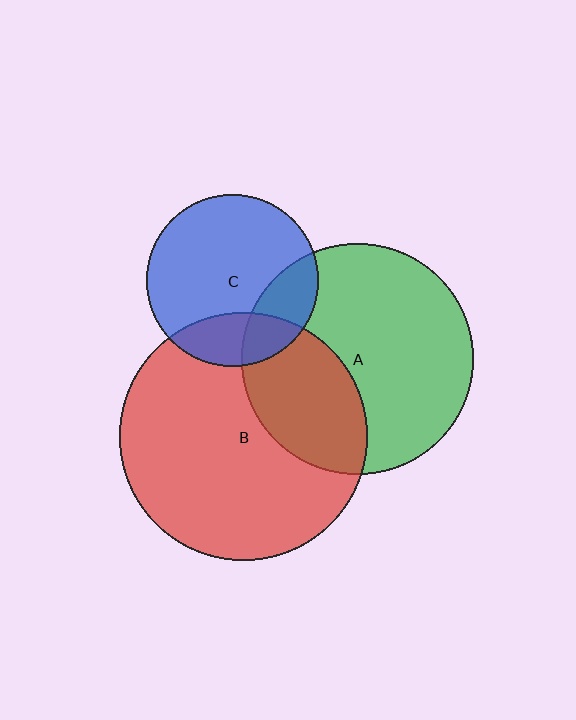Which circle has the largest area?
Circle B (red).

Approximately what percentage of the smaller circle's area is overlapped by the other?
Approximately 20%.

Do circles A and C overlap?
Yes.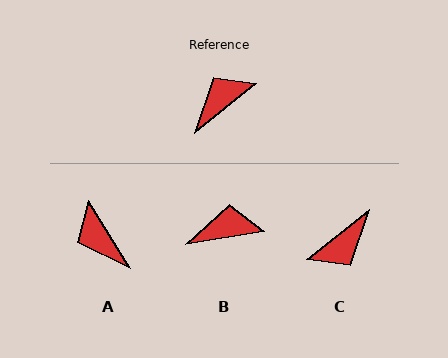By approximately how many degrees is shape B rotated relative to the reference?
Approximately 30 degrees clockwise.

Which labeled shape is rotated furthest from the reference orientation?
C, about 179 degrees away.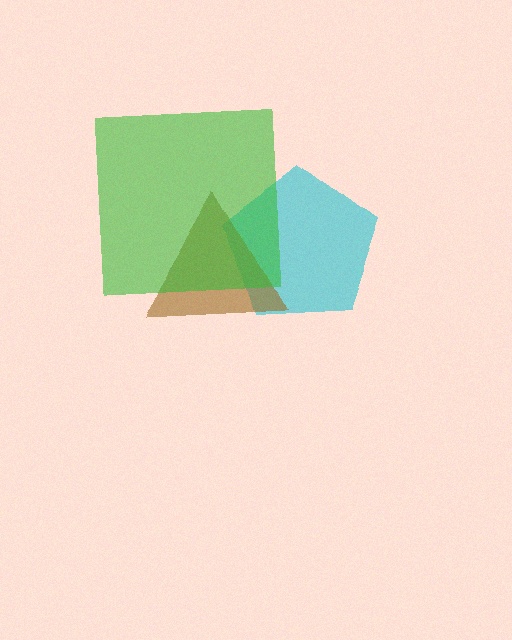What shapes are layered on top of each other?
The layered shapes are: a cyan pentagon, a brown triangle, a green square.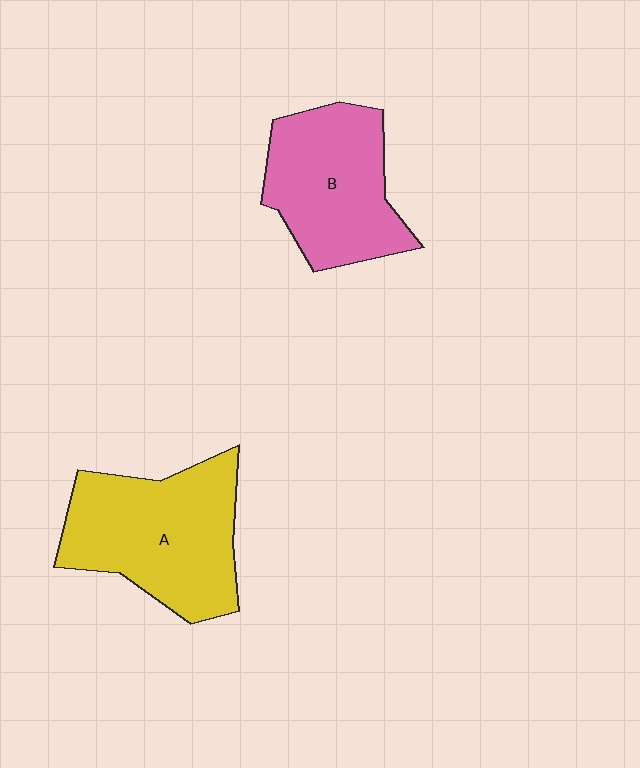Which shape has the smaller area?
Shape B (pink).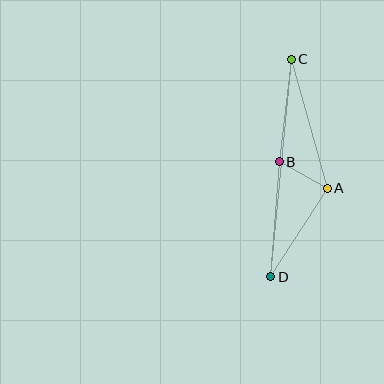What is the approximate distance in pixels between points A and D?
The distance between A and D is approximately 105 pixels.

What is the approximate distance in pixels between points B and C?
The distance between B and C is approximately 103 pixels.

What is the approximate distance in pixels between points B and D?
The distance between B and D is approximately 115 pixels.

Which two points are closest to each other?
Points A and B are closest to each other.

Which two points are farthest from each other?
Points C and D are farthest from each other.